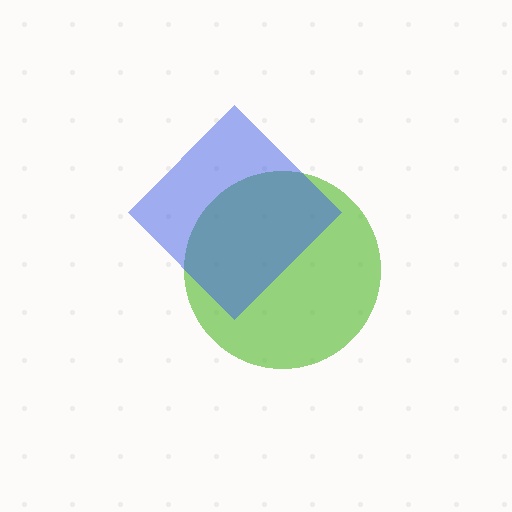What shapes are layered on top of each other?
The layered shapes are: a lime circle, a blue diamond.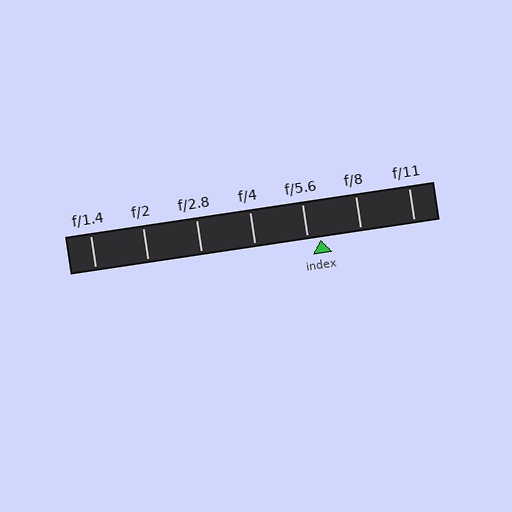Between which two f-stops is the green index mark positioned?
The index mark is between f/5.6 and f/8.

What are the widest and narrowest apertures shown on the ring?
The widest aperture shown is f/1.4 and the narrowest is f/11.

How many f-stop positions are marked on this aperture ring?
There are 7 f-stop positions marked.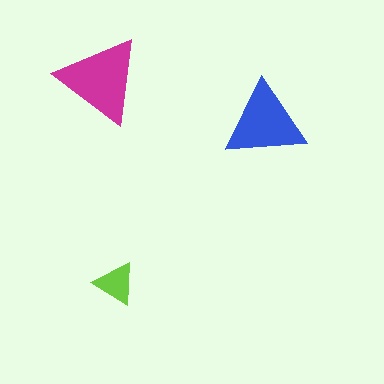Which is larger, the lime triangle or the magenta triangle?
The magenta one.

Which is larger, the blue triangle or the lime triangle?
The blue one.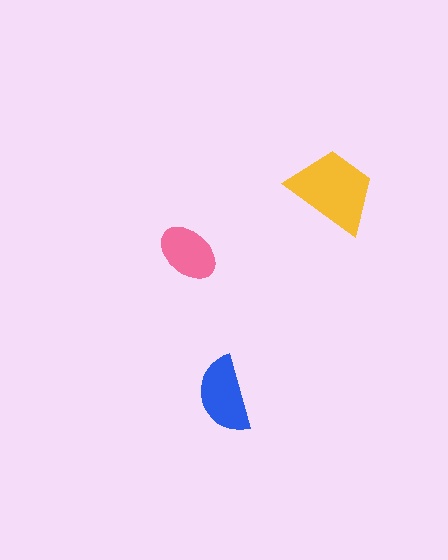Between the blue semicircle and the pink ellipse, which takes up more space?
The blue semicircle.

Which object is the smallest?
The pink ellipse.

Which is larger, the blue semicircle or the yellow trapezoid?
The yellow trapezoid.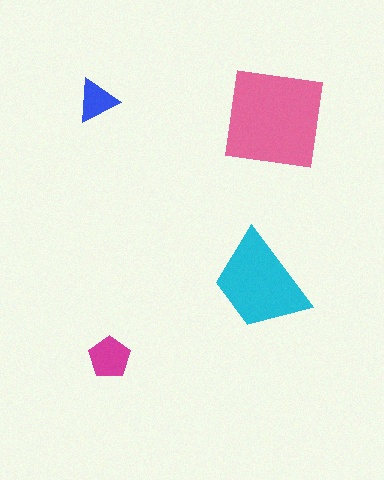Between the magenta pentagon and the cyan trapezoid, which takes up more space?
The cyan trapezoid.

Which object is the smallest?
The blue triangle.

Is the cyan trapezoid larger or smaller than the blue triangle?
Larger.